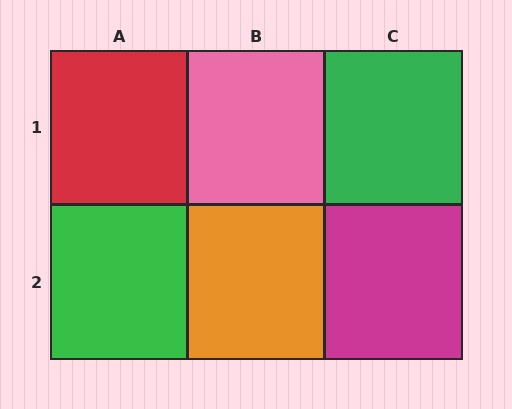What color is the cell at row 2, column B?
Orange.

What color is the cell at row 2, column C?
Magenta.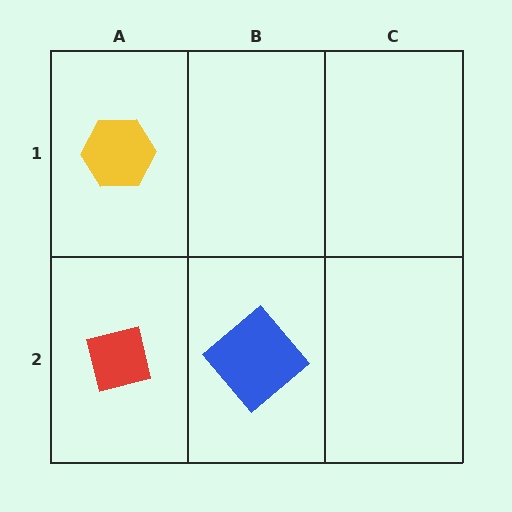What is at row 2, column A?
A red square.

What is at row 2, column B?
A blue diamond.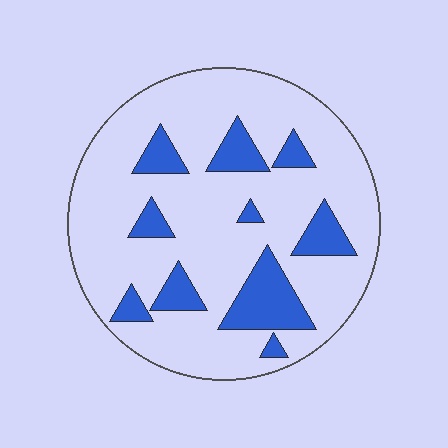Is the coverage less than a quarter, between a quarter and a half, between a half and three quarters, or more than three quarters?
Less than a quarter.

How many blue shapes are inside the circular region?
10.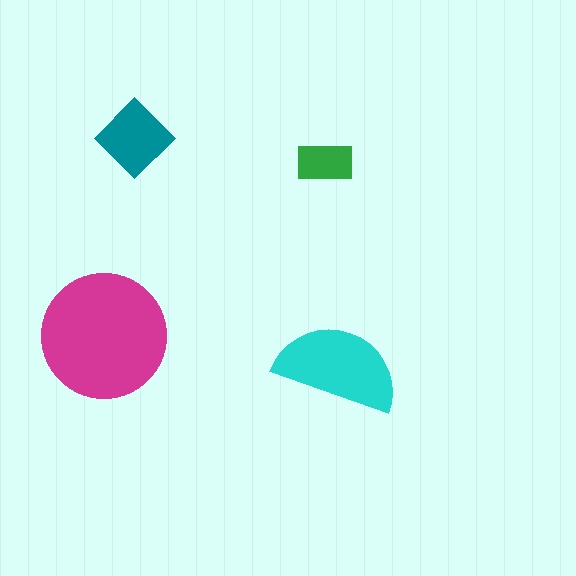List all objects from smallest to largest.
The green rectangle, the teal diamond, the cyan semicircle, the magenta circle.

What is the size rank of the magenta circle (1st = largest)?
1st.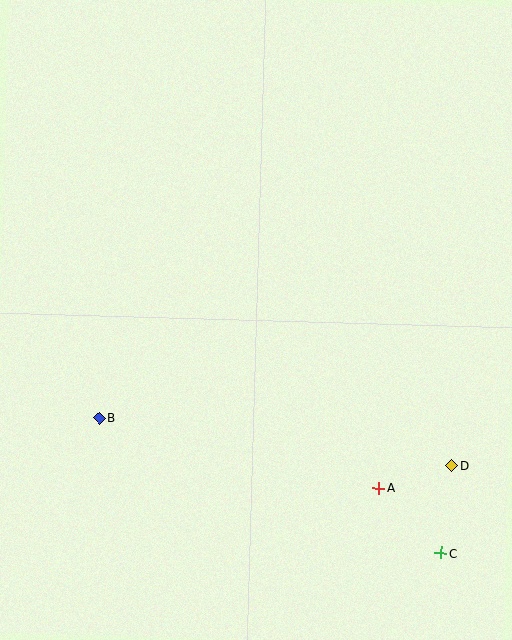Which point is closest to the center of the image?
Point B at (100, 418) is closest to the center.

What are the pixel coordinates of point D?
Point D is at (452, 465).